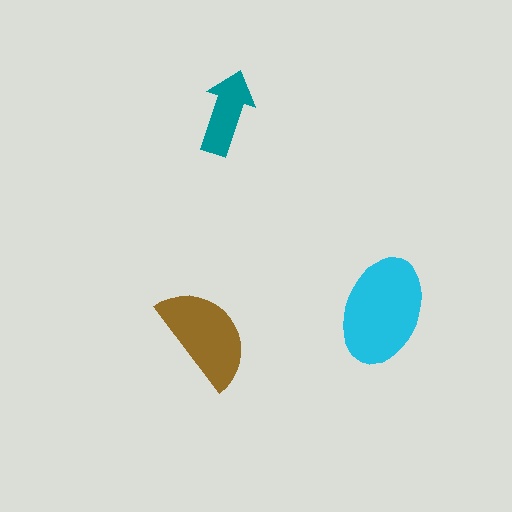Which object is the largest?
The cyan ellipse.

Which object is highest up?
The teal arrow is topmost.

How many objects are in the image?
There are 3 objects in the image.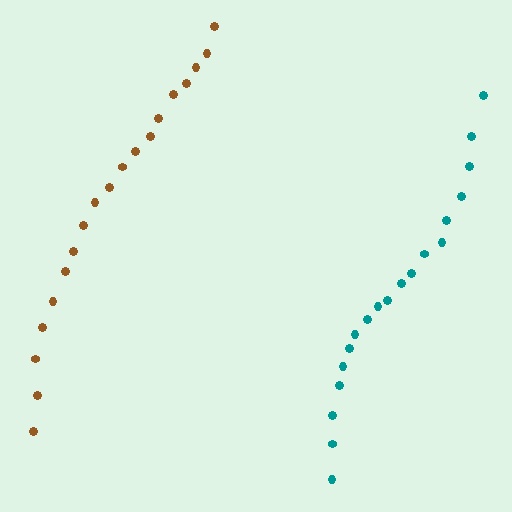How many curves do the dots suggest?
There are 2 distinct paths.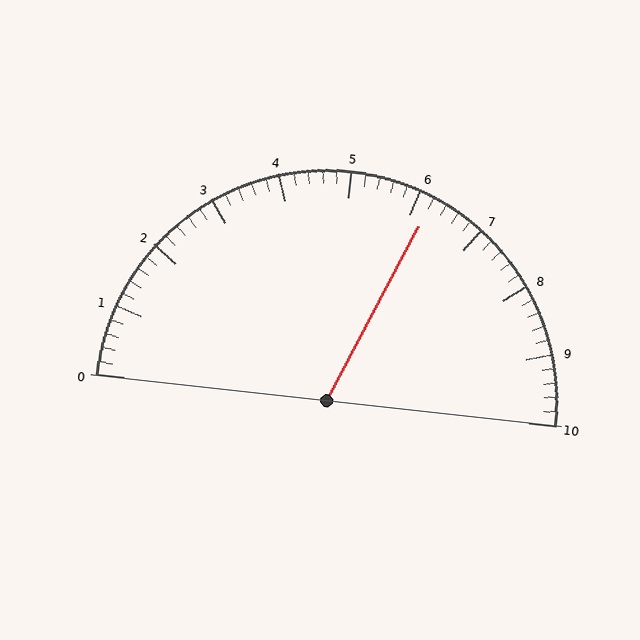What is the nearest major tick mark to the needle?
The nearest major tick mark is 6.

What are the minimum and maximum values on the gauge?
The gauge ranges from 0 to 10.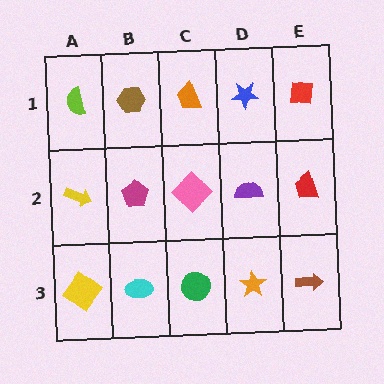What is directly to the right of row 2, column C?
A purple semicircle.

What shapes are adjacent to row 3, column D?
A purple semicircle (row 2, column D), a green circle (row 3, column C), a brown arrow (row 3, column E).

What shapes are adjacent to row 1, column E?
A red trapezoid (row 2, column E), a blue star (row 1, column D).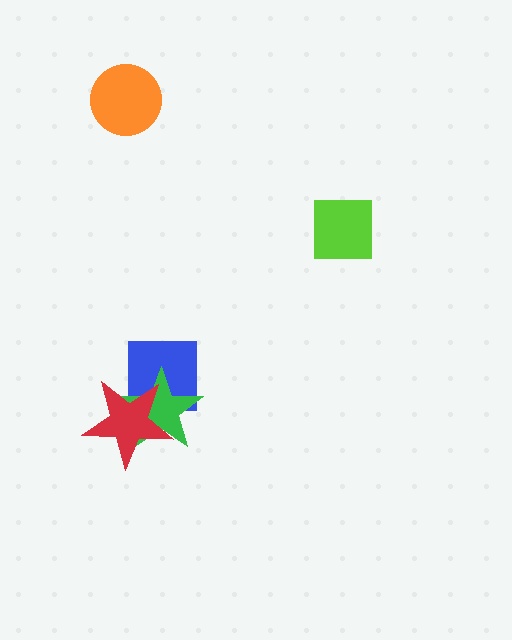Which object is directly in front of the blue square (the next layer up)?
The green star is directly in front of the blue square.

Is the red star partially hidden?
No, no other shape covers it.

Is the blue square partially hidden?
Yes, it is partially covered by another shape.